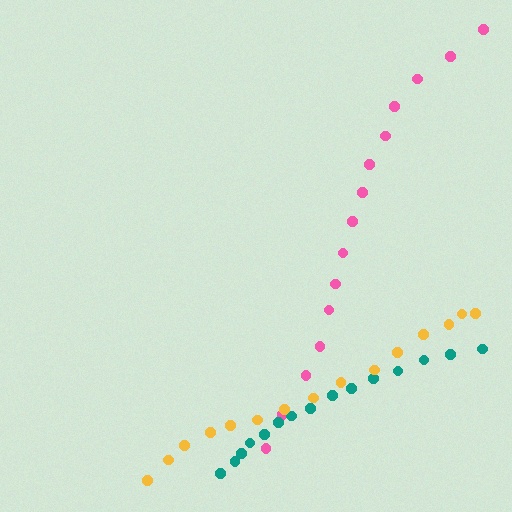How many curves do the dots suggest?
There are 3 distinct paths.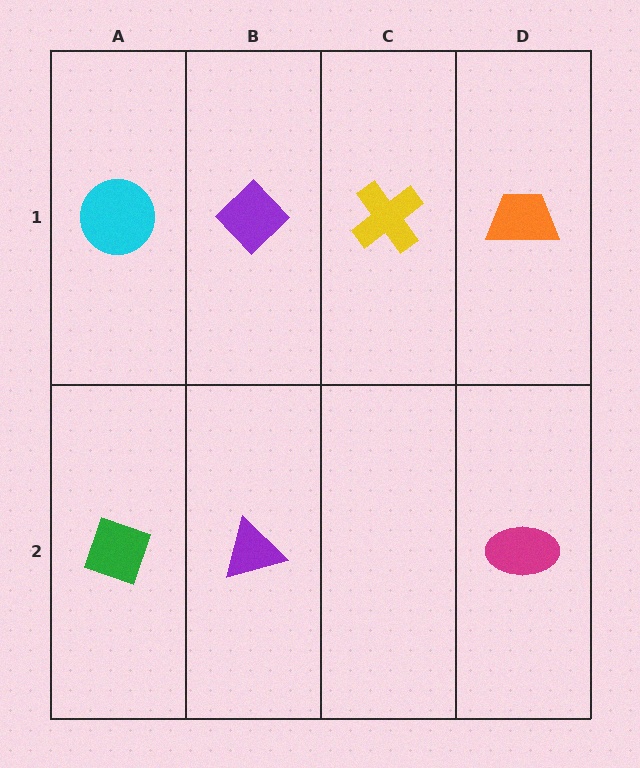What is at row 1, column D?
An orange trapezoid.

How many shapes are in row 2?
3 shapes.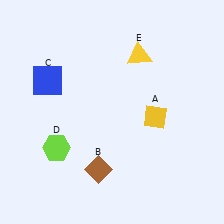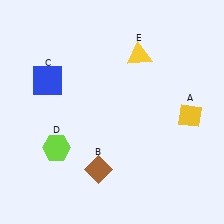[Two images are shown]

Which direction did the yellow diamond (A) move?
The yellow diamond (A) moved right.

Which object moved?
The yellow diamond (A) moved right.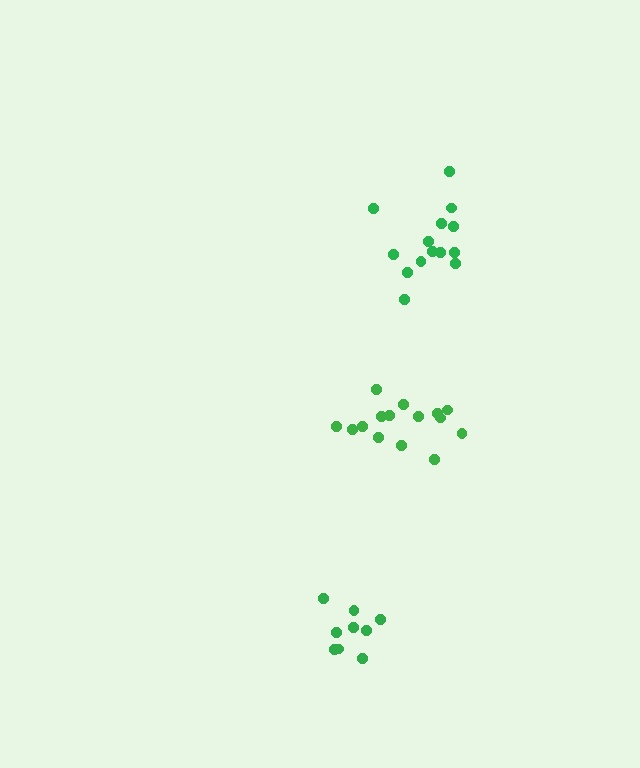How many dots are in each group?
Group 1: 14 dots, Group 2: 15 dots, Group 3: 9 dots (38 total).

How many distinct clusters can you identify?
There are 3 distinct clusters.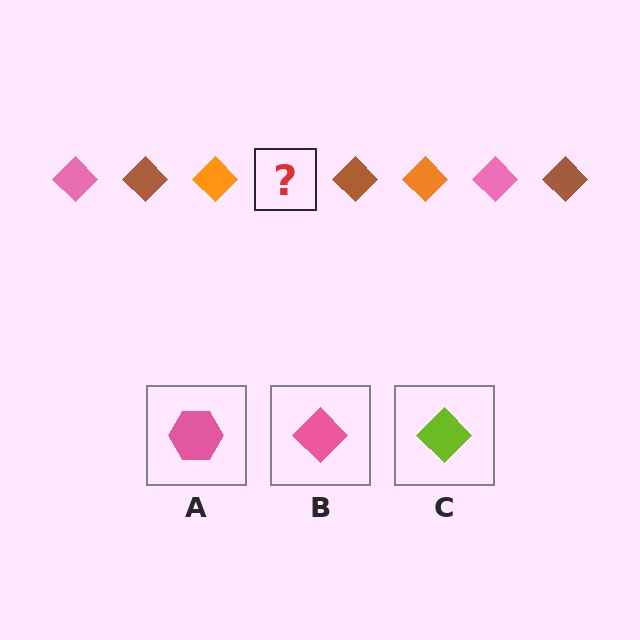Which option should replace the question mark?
Option B.